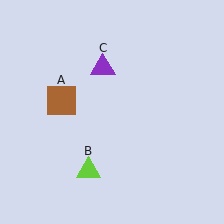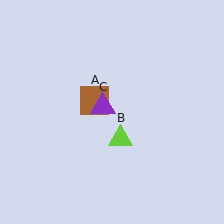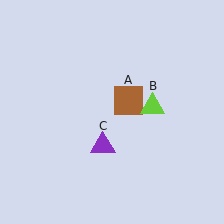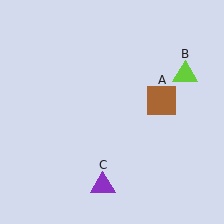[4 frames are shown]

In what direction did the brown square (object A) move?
The brown square (object A) moved right.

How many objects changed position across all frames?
3 objects changed position: brown square (object A), lime triangle (object B), purple triangle (object C).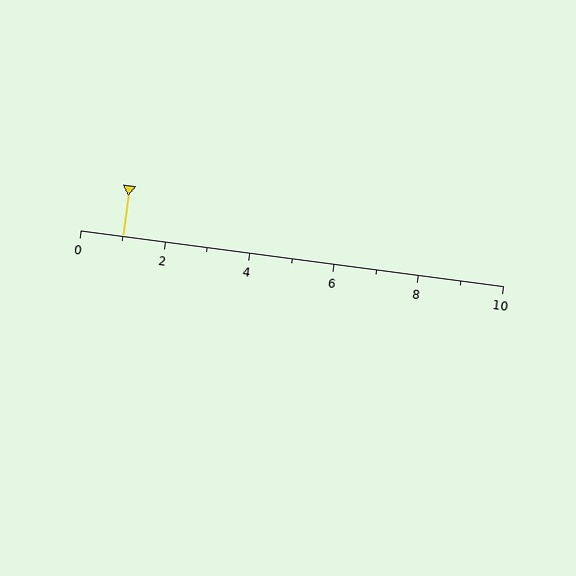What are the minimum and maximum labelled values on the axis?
The axis runs from 0 to 10.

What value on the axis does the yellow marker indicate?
The marker indicates approximately 1.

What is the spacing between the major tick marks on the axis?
The major ticks are spaced 2 apart.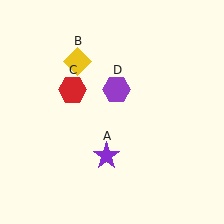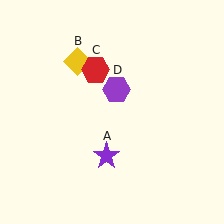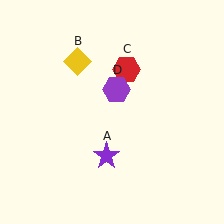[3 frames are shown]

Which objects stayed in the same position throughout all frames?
Purple star (object A) and yellow diamond (object B) and purple hexagon (object D) remained stationary.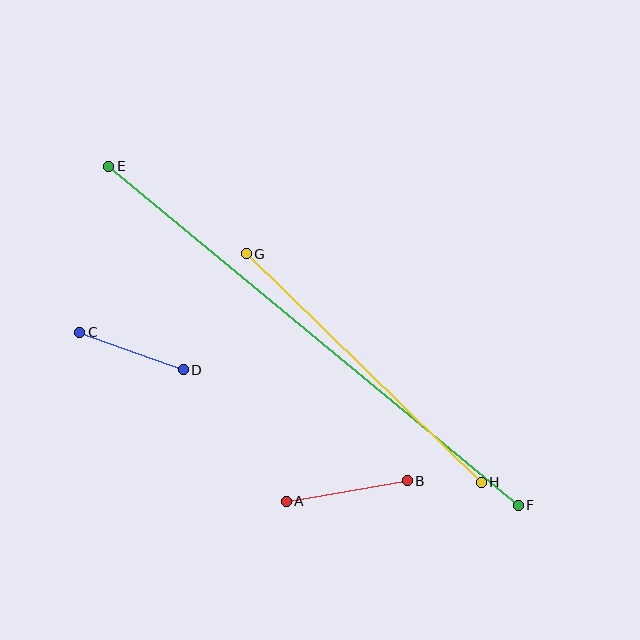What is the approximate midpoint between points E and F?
The midpoint is at approximately (313, 336) pixels.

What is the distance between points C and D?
The distance is approximately 110 pixels.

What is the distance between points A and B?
The distance is approximately 123 pixels.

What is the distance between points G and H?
The distance is approximately 328 pixels.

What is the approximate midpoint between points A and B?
The midpoint is at approximately (347, 491) pixels.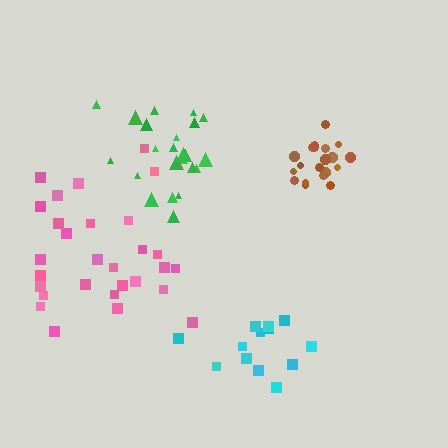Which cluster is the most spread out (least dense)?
Pink.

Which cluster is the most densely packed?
Brown.